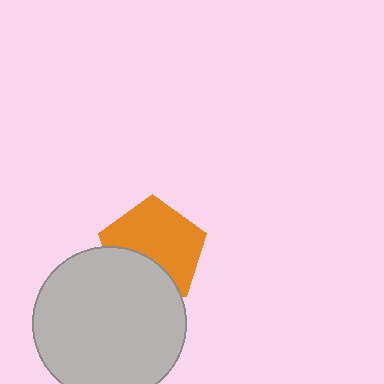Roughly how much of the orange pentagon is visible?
Most of it is visible (roughly 66%).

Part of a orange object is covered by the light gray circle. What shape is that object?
It is a pentagon.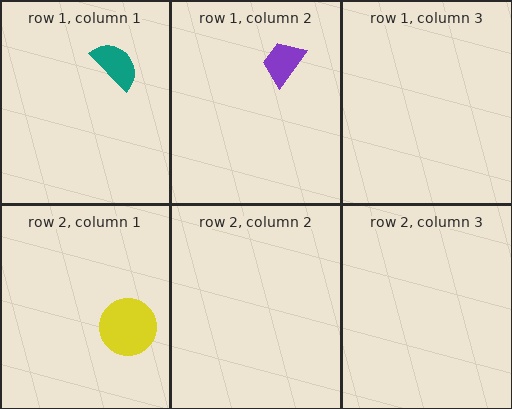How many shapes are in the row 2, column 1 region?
1.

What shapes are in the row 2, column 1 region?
The yellow circle.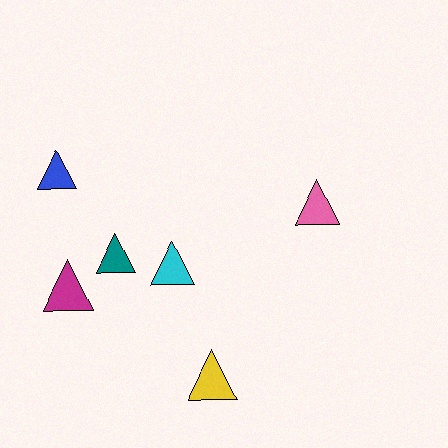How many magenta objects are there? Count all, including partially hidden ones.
There is 1 magenta object.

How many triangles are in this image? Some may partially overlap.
There are 6 triangles.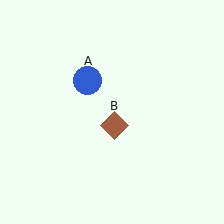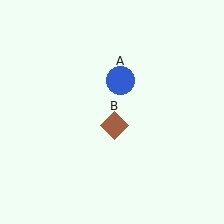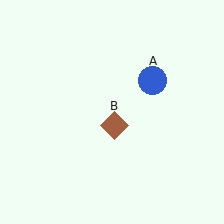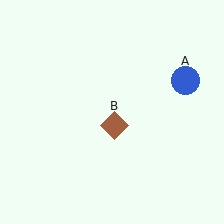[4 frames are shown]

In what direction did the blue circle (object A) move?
The blue circle (object A) moved right.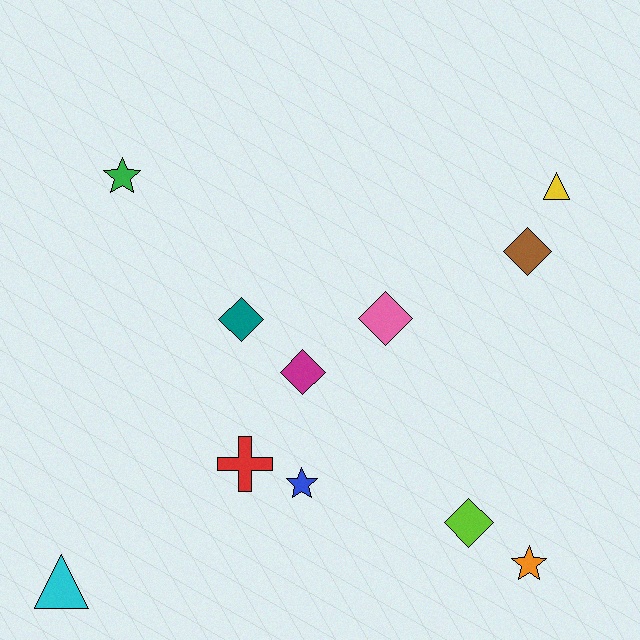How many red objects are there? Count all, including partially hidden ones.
There is 1 red object.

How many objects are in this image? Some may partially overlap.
There are 11 objects.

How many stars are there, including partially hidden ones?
There are 3 stars.